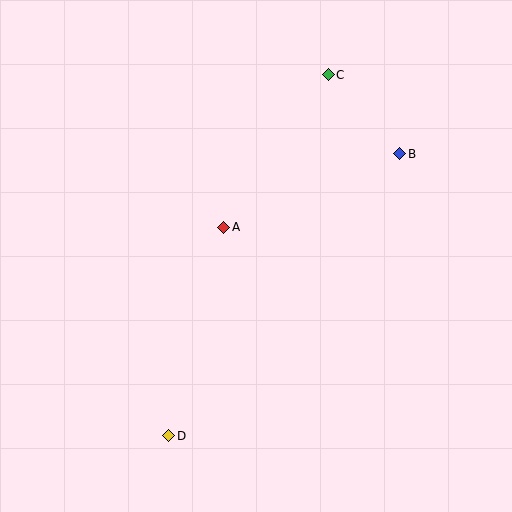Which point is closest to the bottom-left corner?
Point D is closest to the bottom-left corner.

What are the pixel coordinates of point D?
Point D is at (169, 436).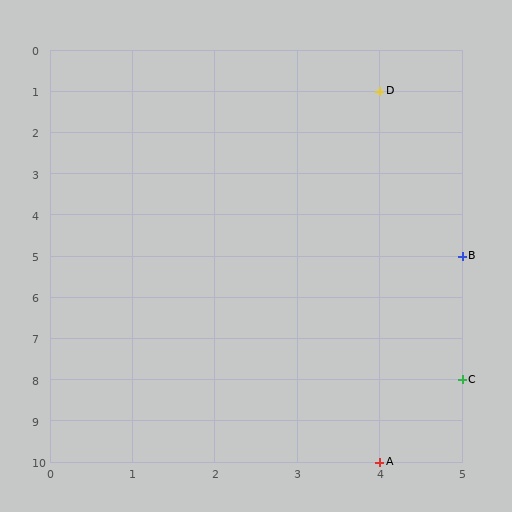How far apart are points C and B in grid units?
Points C and B are 3 rows apart.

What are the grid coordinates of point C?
Point C is at grid coordinates (5, 8).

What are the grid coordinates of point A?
Point A is at grid coordinates (4, 10).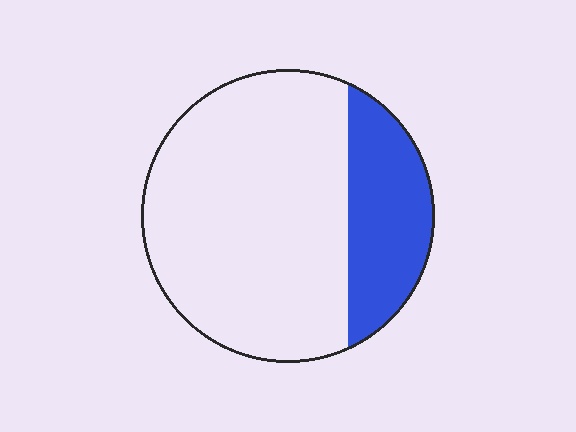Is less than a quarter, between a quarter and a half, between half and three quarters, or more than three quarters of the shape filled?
Less than a quarter.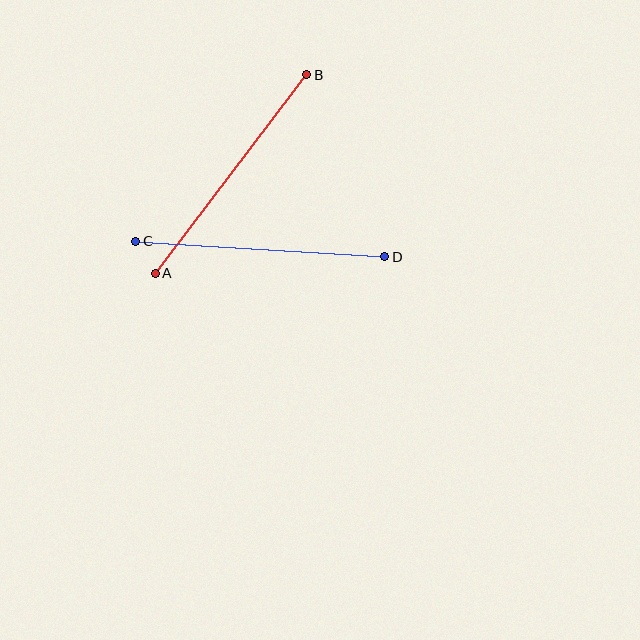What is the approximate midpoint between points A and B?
The midpoint is at approximately (231, 174) pixels.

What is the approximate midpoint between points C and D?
The midpoint is at approximately (260, 249) pixels.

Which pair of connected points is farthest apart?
Points A and B are farthest apart.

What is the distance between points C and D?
The distance is approximately 250 pixels.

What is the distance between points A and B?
The distance is approximately 250 pixels.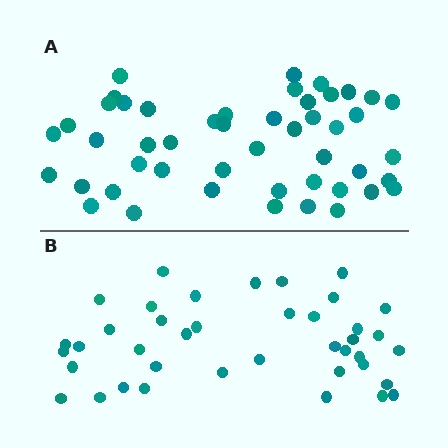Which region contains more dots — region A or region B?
Region A (the top region) has more dots.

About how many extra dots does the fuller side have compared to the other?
Region A has roughly 8 or so more dots than region B.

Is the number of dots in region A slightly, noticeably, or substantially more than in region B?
Region A has only slightly more — the two regions are fairly close. The ratio is roughly 1.2 to 1.